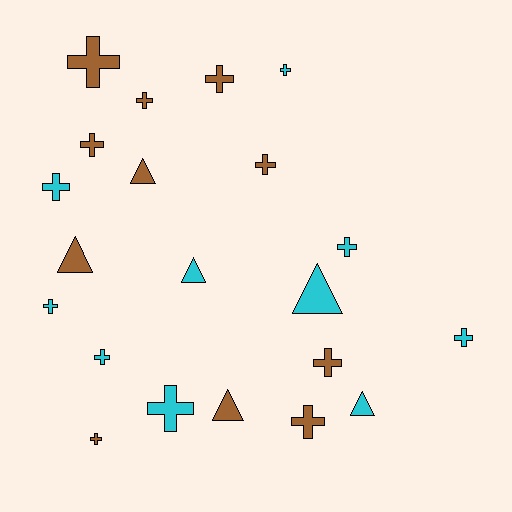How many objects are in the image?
There are 21 objects.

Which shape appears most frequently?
Cross, with 15 objects.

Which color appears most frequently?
Brown, with 11 objects.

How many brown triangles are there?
There are 3 brown triangles.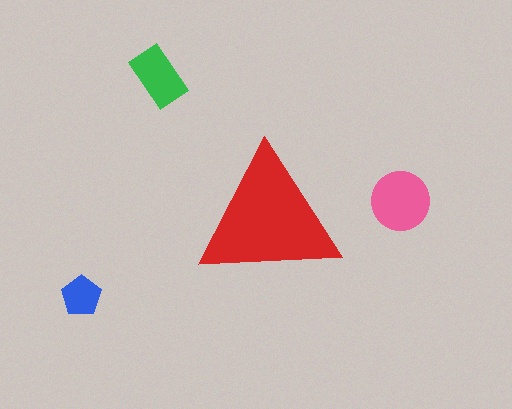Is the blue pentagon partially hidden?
No, the blue pentagon is fully visible.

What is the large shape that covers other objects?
A red triangle.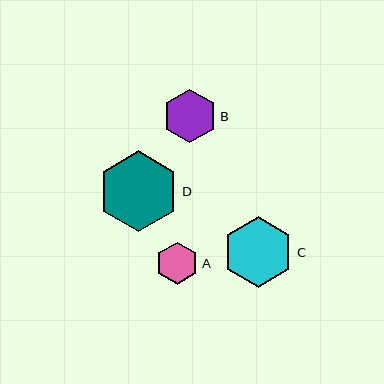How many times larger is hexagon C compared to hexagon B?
Hexagon C is approximately 1.3 times the size of hexagon B.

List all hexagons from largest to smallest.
From largest to smallest: D, C, B, A.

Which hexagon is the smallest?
Hexagon A is the smallest with a size of approximately 43 pixels.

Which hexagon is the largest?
Hexagon D is the largest with a size of approximately 80 pixels.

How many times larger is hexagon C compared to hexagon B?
Hexagon C is approximately 1.3 times the size of hexagon B.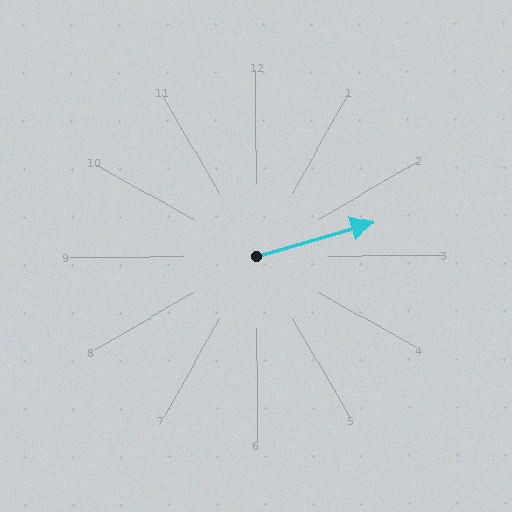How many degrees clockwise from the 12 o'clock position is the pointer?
Approximately 74 degrees.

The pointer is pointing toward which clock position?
Roughly 2 o'clock.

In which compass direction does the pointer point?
East.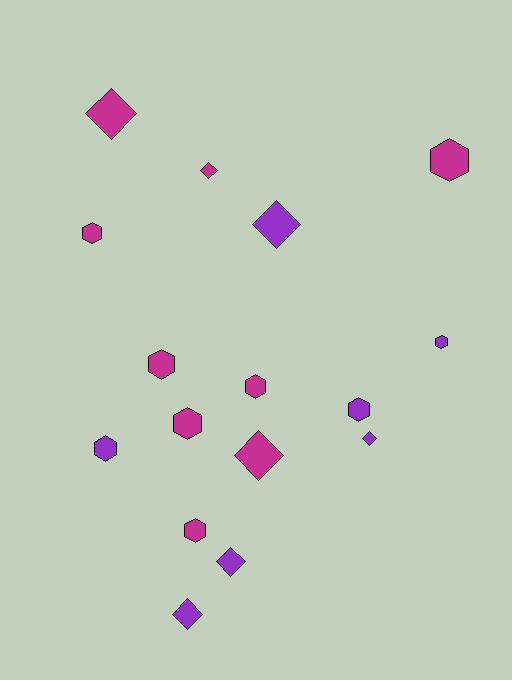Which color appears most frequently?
Magenta, with 9 objects.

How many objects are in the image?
There are 16 objects.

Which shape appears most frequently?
Hexagon, with 9 objects.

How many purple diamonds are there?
There are 4 purple diamonds.